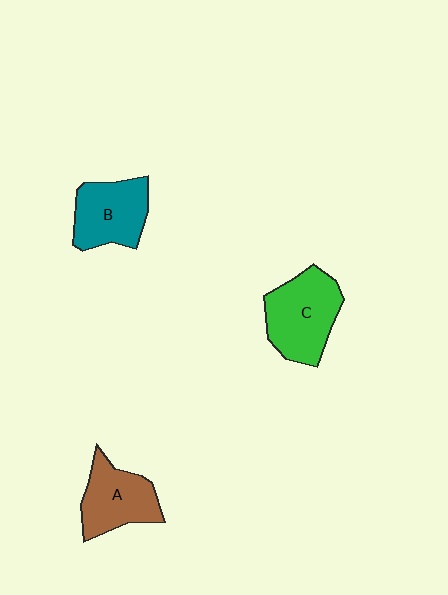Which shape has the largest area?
Shape C (green).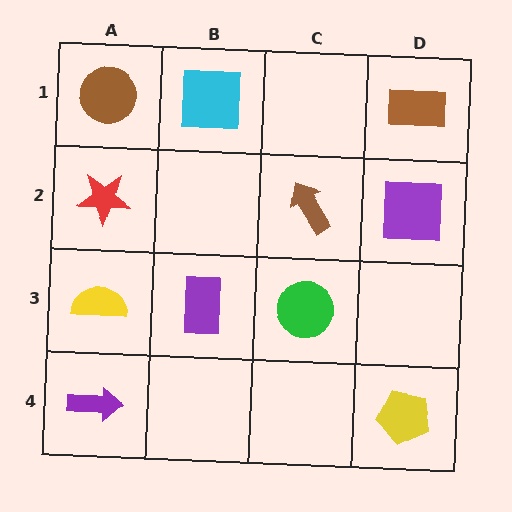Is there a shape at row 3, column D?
No, that cell is empty.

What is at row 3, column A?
A yellow semicircle.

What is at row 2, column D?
A purple square.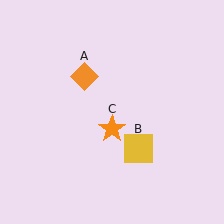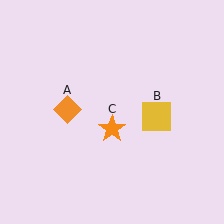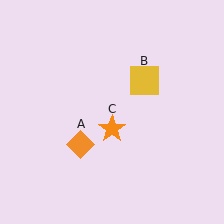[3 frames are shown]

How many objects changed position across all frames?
2 objects changed position: orange diamond (object A), yellow square (object B).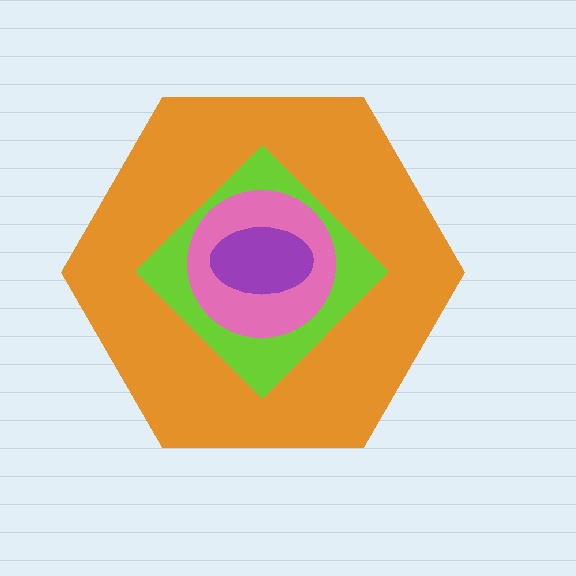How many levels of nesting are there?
4.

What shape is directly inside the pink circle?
The purple ellipse.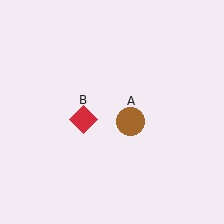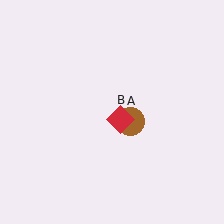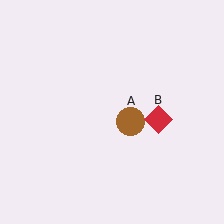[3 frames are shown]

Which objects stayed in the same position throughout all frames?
Brown circle (object A) remained stationary.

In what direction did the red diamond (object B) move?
The red diamond (object B) moved right.